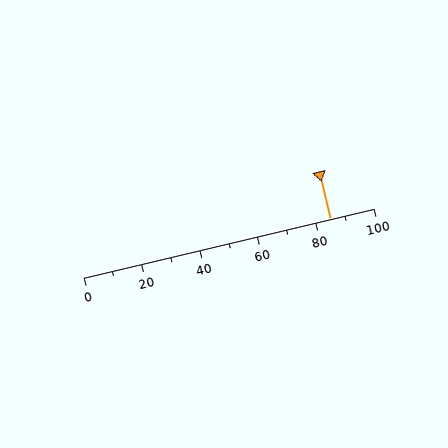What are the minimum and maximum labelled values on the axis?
The axis runs from 0 to 100.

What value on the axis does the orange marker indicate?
The marker indicates approximately 85.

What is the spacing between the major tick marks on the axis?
The major ticks are spaced 20 apart.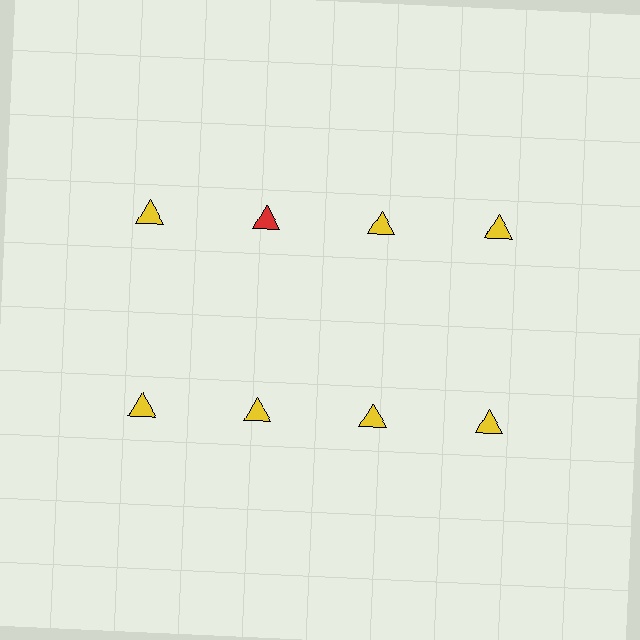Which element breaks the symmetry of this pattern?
The red triangle in the top row, second from left column breaks the symmetry. All other shapes are yellow triangles.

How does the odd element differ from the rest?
It has a different color: red instead of yellow.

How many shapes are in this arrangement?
There are 8 shapes arranged in a grid pattern.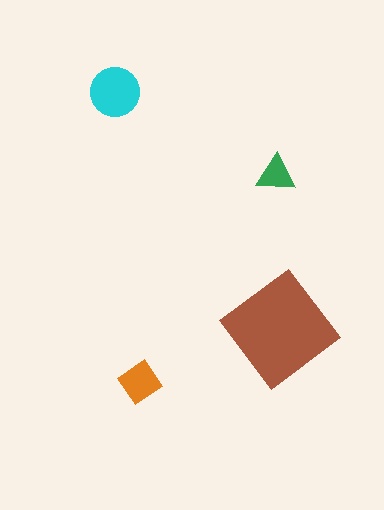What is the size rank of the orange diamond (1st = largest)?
3rd.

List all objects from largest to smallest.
The brown diamond, the cyan circle, the orange diamond, the green triangle.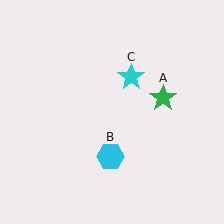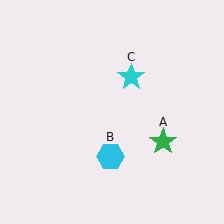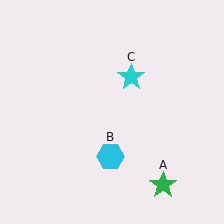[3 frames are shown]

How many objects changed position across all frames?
1 object changed position: green star (object A).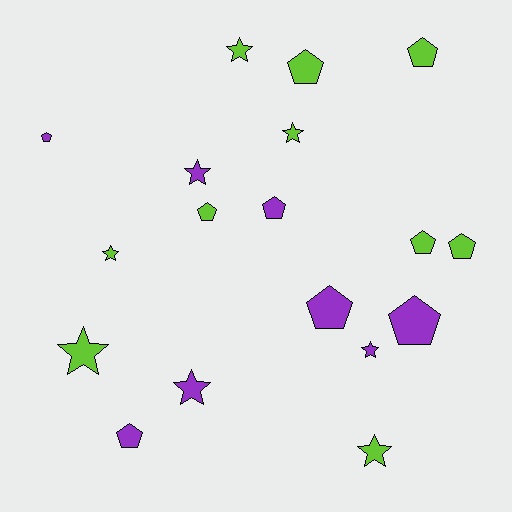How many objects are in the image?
There are 18 objects.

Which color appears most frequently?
Lime, with 10 objects.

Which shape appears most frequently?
Pentagon, with 10 objects.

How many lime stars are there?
There are 5 lime stars.